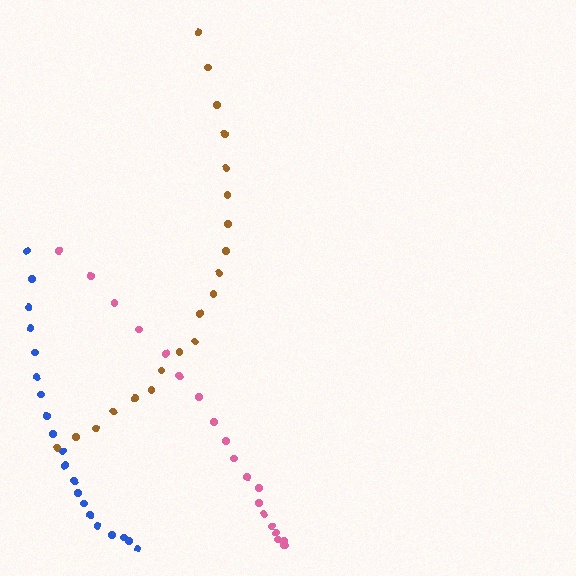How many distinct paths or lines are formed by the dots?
There are 3 distinct paths.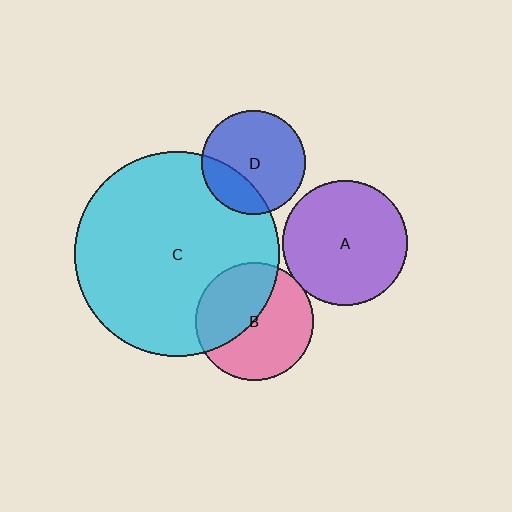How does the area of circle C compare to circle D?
Approximately 3.9 times.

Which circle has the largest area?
Circle C (cyan).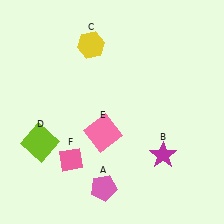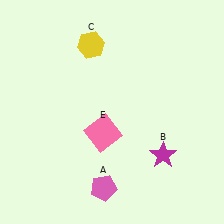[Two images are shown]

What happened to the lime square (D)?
The lime square (D) was removed in Image 2. It was in the bottom-left area of Image 1.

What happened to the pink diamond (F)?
The pink diamond (F) was removed in Image 2. It was in the bottom-left area of Image 1.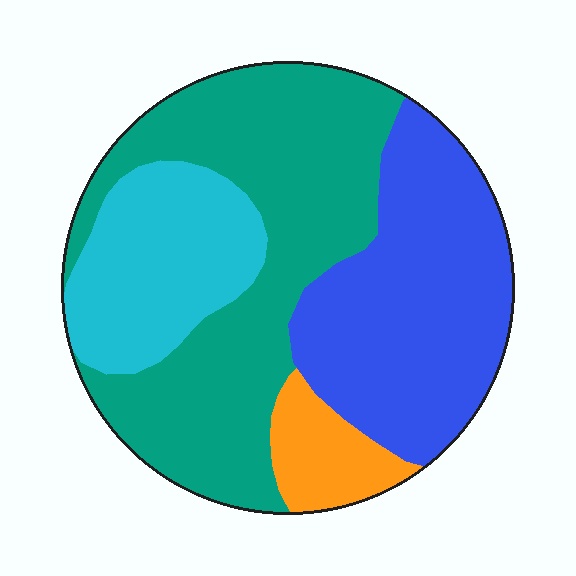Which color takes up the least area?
Orange, at roughly 5%.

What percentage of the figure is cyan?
Cyan covers about 20% of the figure.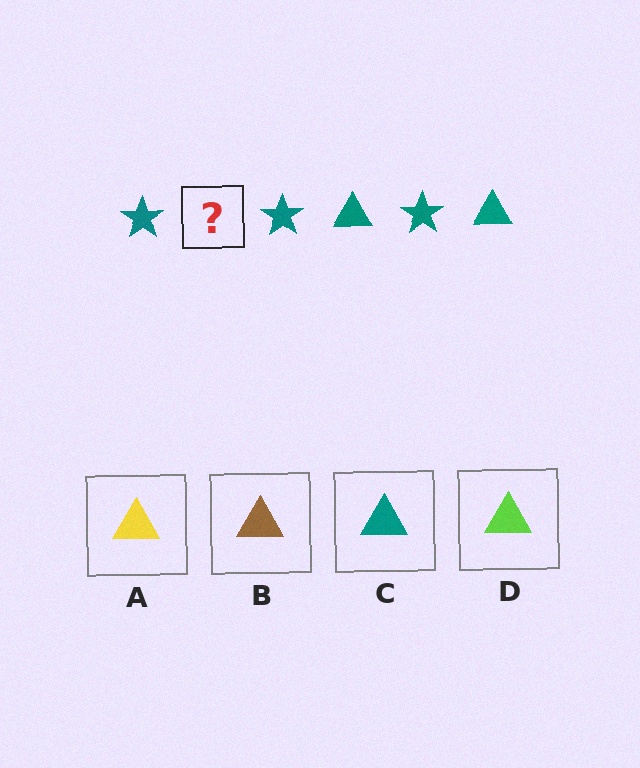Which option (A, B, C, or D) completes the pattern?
C.